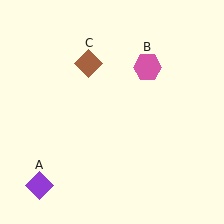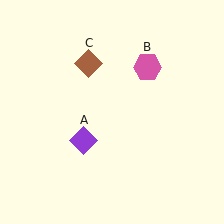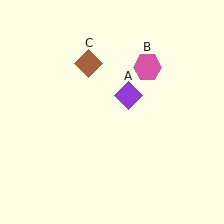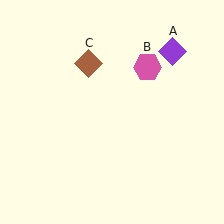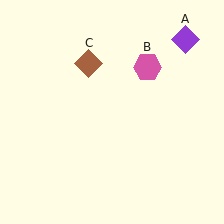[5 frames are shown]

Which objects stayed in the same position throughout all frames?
Pink hexagon (object B) and brown diamond (object C) remained stationary.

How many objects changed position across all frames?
1 object changed position: purple diamond (object A).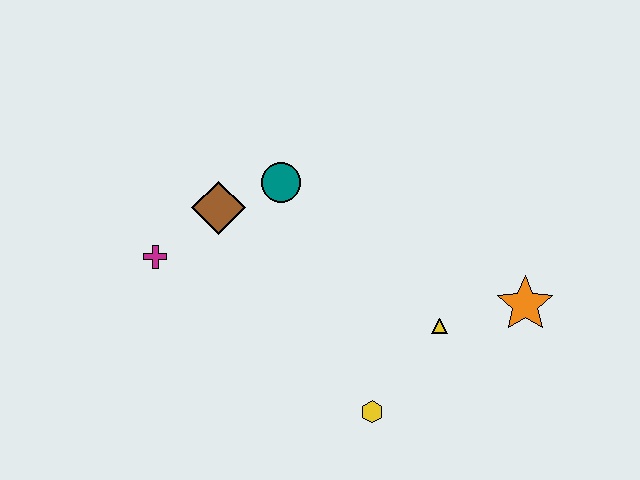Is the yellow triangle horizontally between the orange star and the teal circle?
Yes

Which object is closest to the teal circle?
The brown diamond is closest to the teal circle.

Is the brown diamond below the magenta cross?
No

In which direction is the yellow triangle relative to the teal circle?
The yellow triangle is to the right of the teal circle.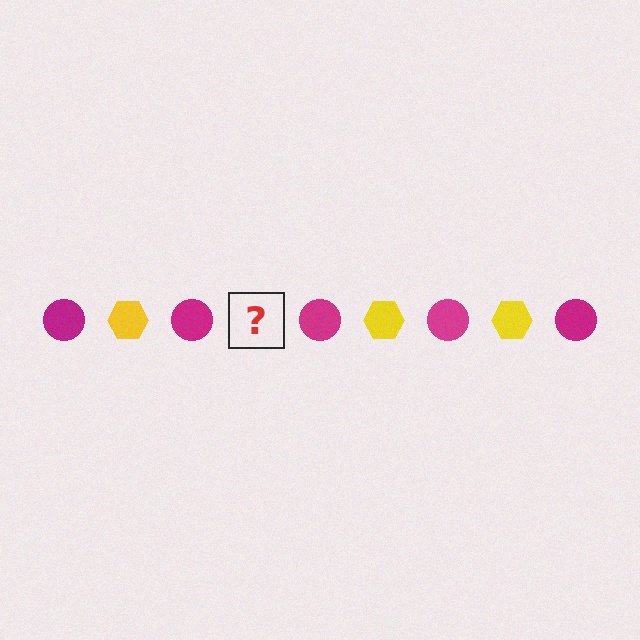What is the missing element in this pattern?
The missing element is a yellow hexagon.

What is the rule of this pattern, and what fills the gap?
The rule is that the pattern alternates between magenta circle and yellow hexagon. The gap should be filled with a yellow hexagon.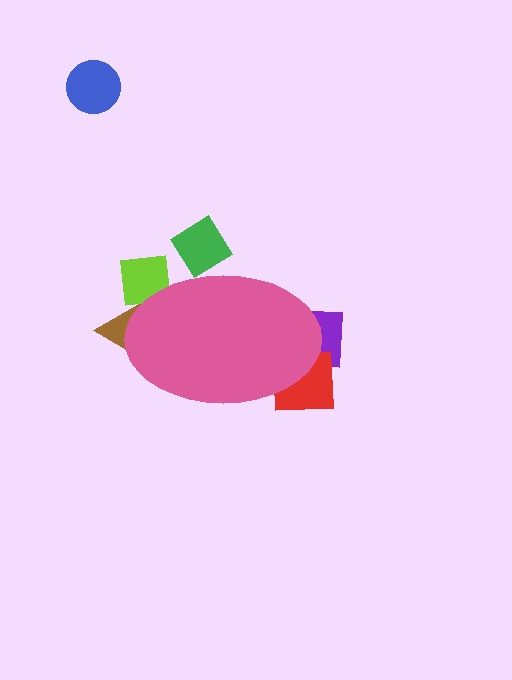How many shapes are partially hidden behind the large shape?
5 shapes are partially hidden.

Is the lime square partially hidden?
Yes, the lime square is partially hidden behind the pink ellipse.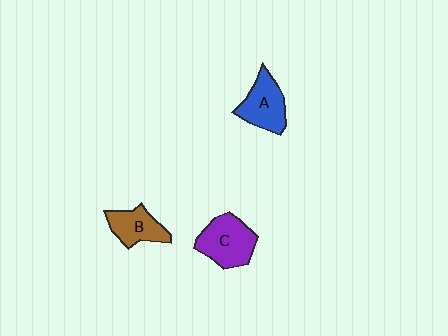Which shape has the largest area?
Shape C (purple).